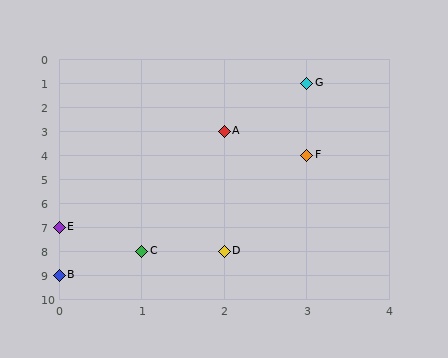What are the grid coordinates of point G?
Point G is at grid coordinates (3, 1).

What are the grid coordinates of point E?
Point E is at grid coordinates (0, 7).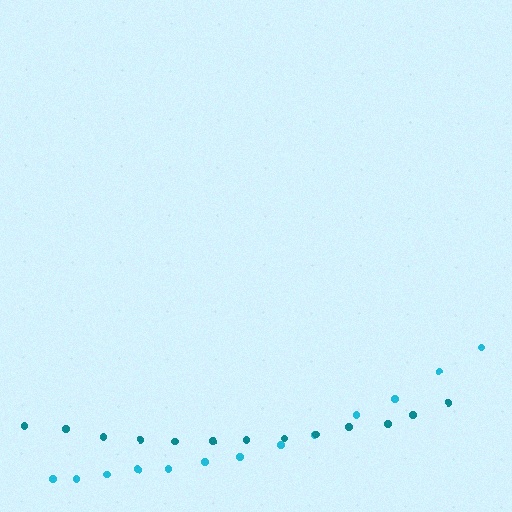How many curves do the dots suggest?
There are 2 distinct paths.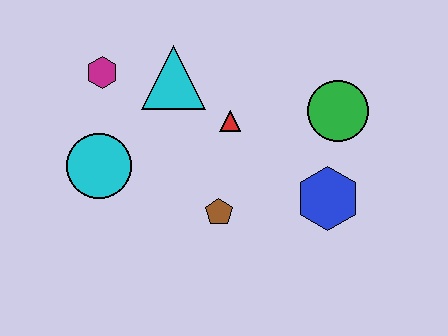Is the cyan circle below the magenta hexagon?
Yes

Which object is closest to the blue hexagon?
The green circle is closest to the blue hexagon.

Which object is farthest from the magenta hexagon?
The blue hexagon is farthest from the magenta hexagon.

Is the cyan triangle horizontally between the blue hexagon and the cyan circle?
Yes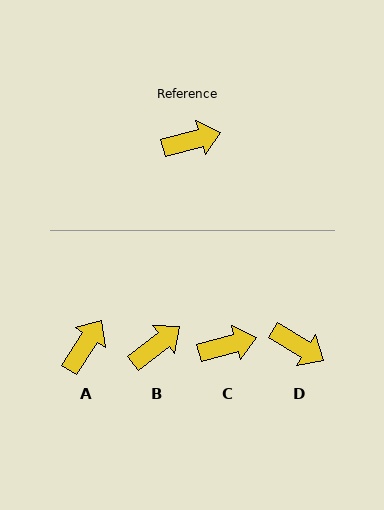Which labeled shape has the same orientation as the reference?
C.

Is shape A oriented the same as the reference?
No, it is off by about 41 degrees.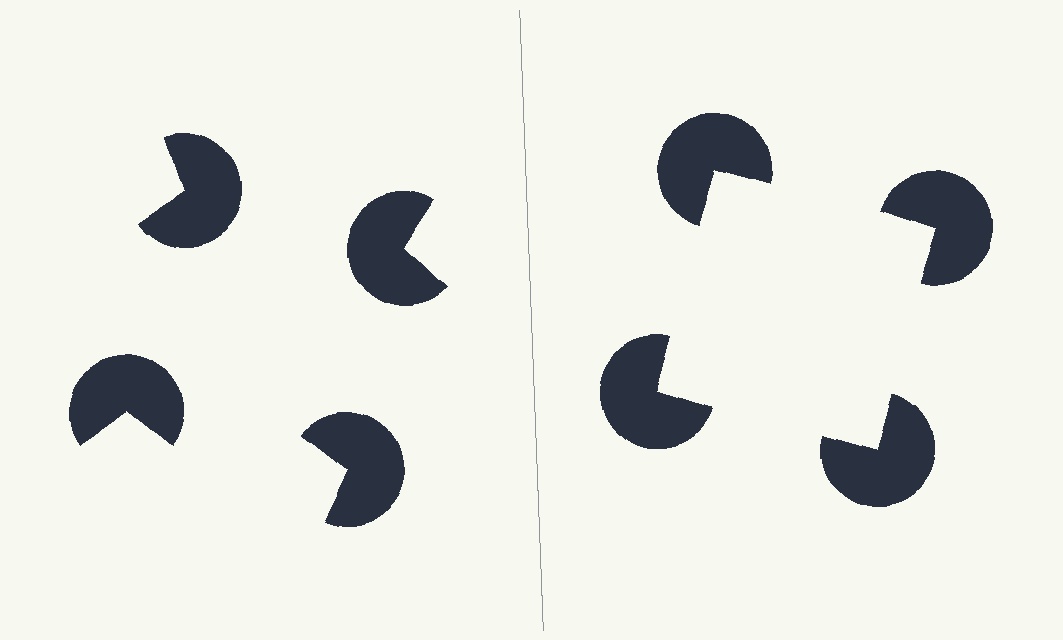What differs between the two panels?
The pac-man discs are positioned identically on both sides; only the wedge orientations differ. On the right they align to a square; on the left they are misaligned.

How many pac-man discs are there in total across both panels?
8 — 4 on each side.